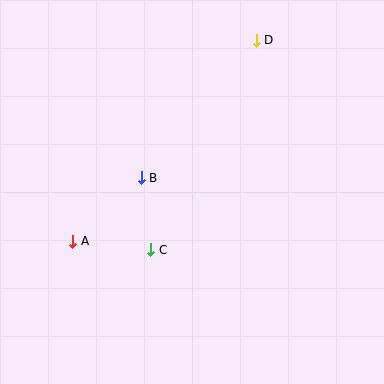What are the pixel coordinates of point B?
Point B is at (141, 178).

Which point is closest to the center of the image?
Point B at (141, 178) is closest to the center.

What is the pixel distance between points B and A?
The distance between B and A is 93 pixels.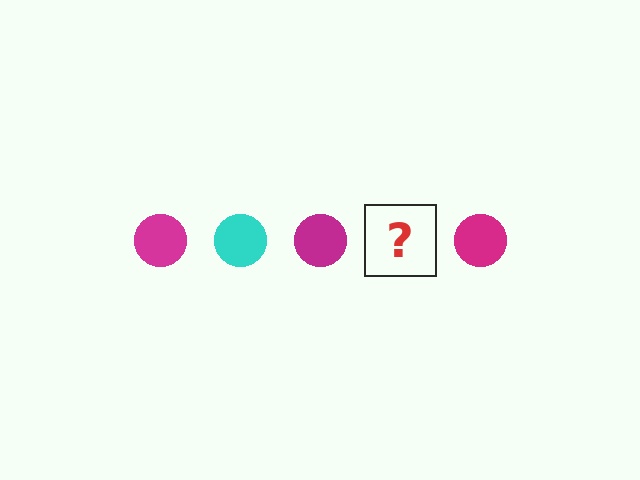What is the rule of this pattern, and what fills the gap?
The rule is that the pattern cycles through magenta, cyan circles. The gap should be filled with a cyan circle.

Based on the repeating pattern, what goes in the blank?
The blank should be a cyan circle.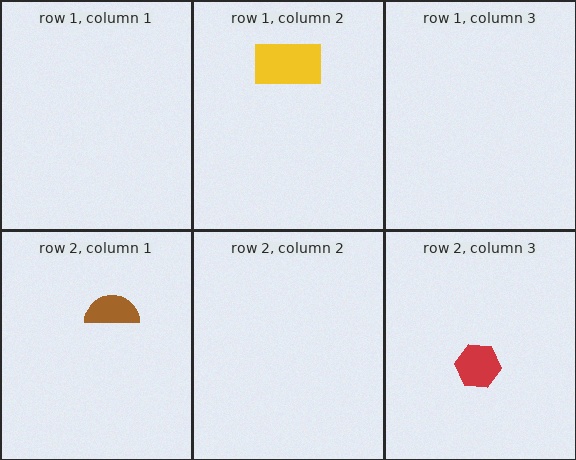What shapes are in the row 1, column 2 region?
The yellow rectangle.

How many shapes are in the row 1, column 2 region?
1.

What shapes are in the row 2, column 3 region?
The red hexagon.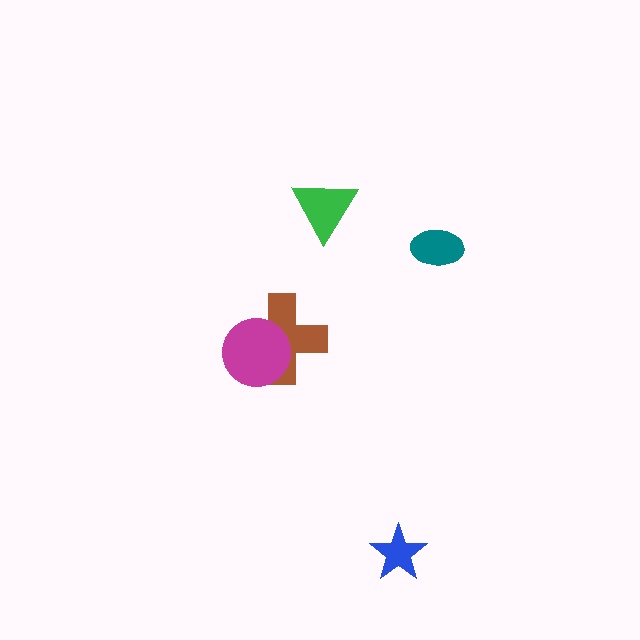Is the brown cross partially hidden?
Yes, it is partially covered by another shape.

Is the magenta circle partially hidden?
No, no other shape covers it.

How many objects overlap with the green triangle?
0 objects overlap with the green triangle.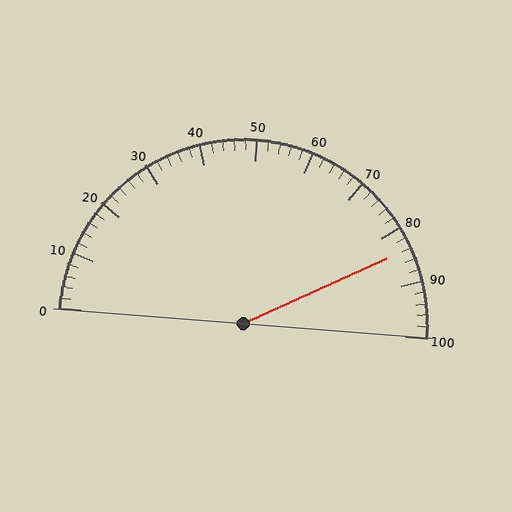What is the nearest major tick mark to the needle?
The nearest major tick mark is 80.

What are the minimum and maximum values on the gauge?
The gauge ranges from 0 to 100.